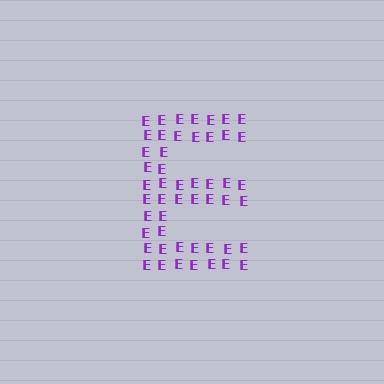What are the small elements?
The small elements are letter E's.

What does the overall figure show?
The overall figure shows the letter E.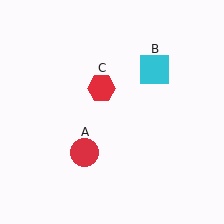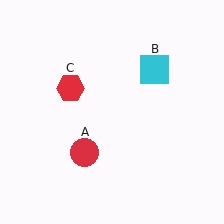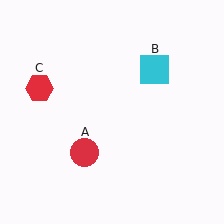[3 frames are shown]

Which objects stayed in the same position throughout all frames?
Red circle (object A) and cyan square (object B) remained stationary.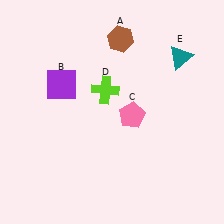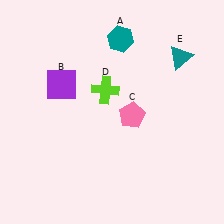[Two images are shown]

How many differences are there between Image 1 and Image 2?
There is 1 difference between the two images.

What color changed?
The hexagon (A) changed from brown in Image 1 to teal in Image 2.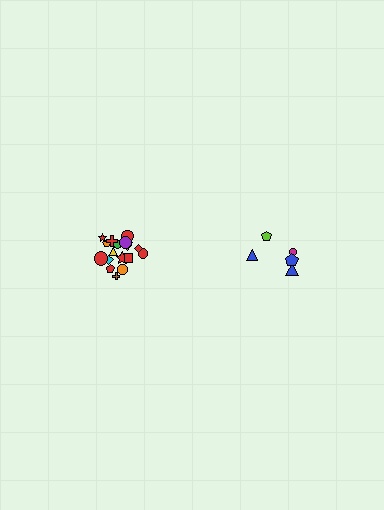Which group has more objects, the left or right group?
The left group.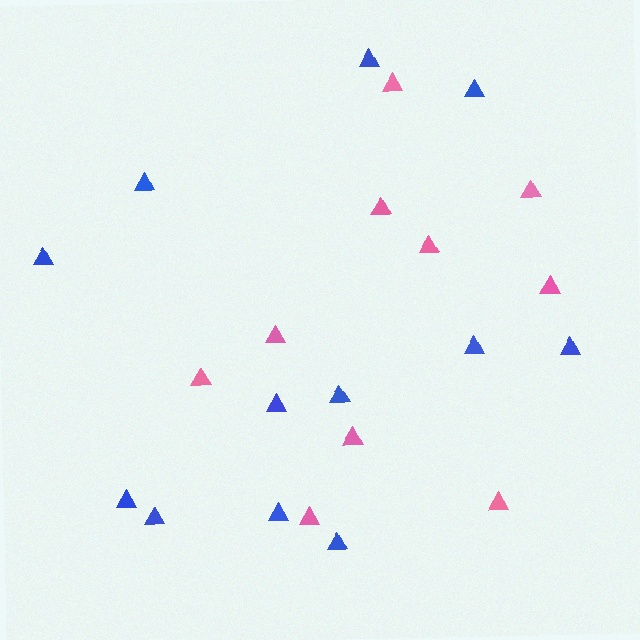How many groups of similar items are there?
There are 2 groups: one group of pink triangles (10) and one group of blue triangles (12).